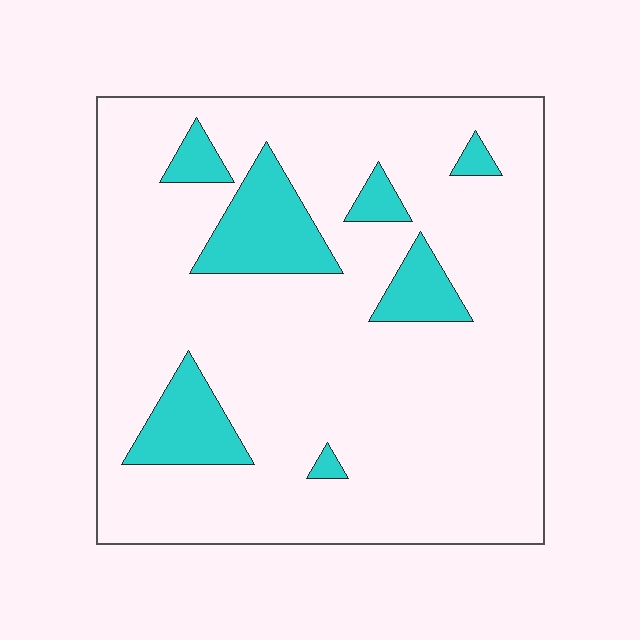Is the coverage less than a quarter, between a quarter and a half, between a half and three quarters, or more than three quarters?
Less than a quarter.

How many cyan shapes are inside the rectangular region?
7.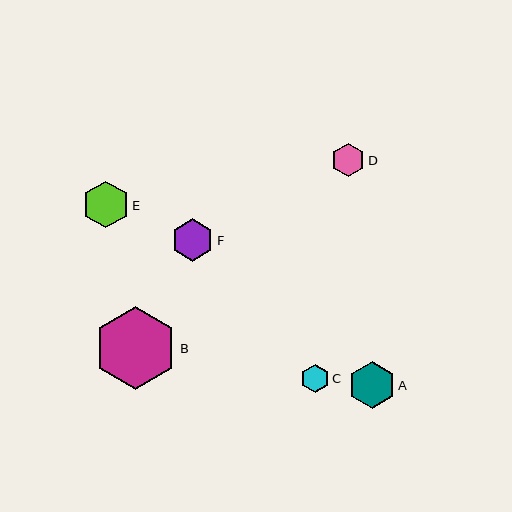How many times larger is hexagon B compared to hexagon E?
Hexagon B is approximately 1.8 times the size of hexagon E.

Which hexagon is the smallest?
Hexagon C is the smallest with a size of approximately 28 pixels.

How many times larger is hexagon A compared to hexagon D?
Hexagon A is approximately 1.4 times the size of hexagon D.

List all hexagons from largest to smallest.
From largest to smallest: B, E, A, F, D, C.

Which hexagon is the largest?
Hexagon B is the largest with a size of approximately 83 pixels.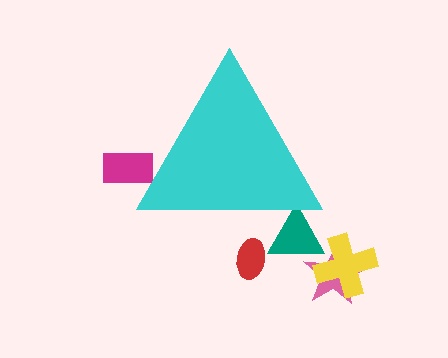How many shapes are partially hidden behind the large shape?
3 shapes are partially hidden.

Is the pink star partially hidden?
No, the pink star is fully visible.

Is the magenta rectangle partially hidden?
Yes, the magenta rectangle is partially hidden behind the cyan triangle.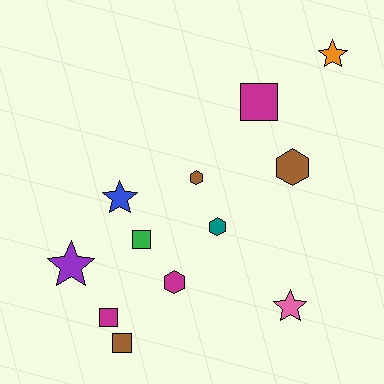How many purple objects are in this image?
There is 1 purple object.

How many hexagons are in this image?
There are 4 hexagons.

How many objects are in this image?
There are 12 objects.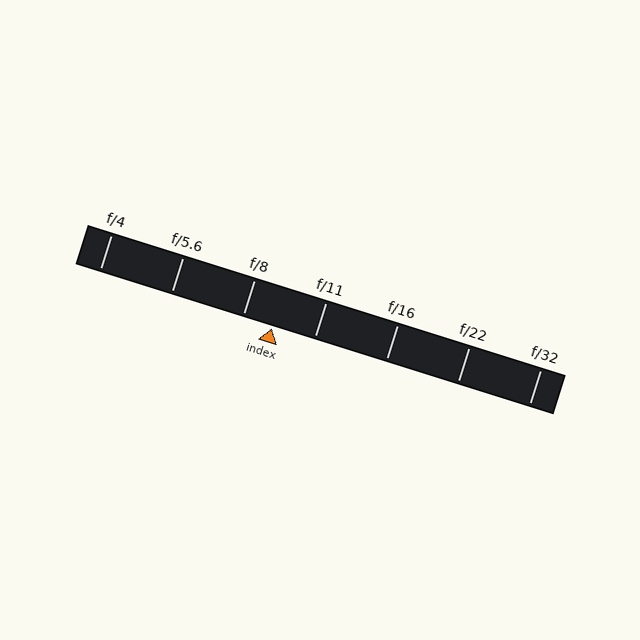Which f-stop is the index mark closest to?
The index mark is closest to f/8.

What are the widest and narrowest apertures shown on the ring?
The widest aperture shown is f/4 and the narrowest is f/32.